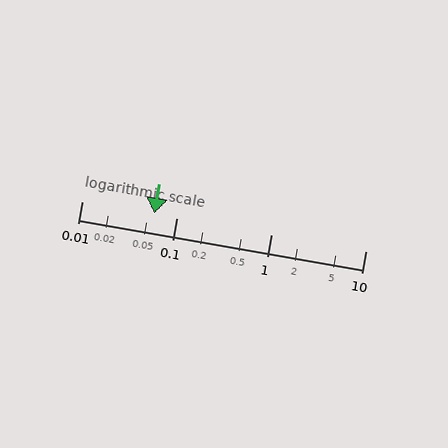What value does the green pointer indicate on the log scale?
The pointer indicates approximately 0.058.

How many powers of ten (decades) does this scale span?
The scale spans 3 decades, from 0.01 to 10.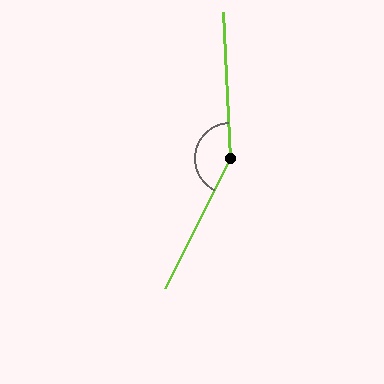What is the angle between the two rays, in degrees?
Approximately 151 degrees.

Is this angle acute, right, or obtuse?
It is obtuse.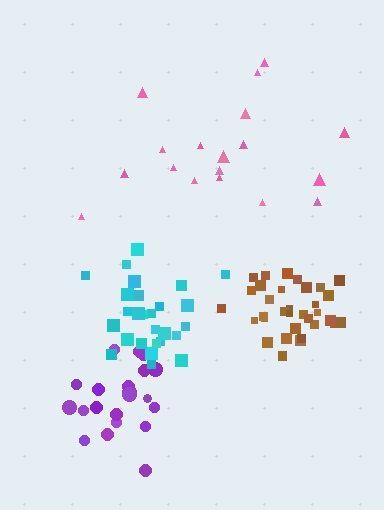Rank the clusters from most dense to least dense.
brown, cyan, purple, pink.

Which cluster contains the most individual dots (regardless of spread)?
Brown (34).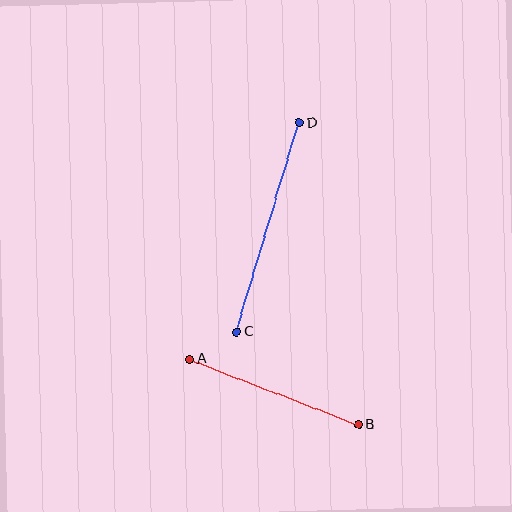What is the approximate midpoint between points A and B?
The midpoint is at approximately (274, 392) pixels.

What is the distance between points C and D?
The distance is approximately 218 pixels.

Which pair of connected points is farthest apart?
Points C and D are farthest apart.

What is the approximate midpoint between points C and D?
The midpoint is at approximately (268, 227) pixels.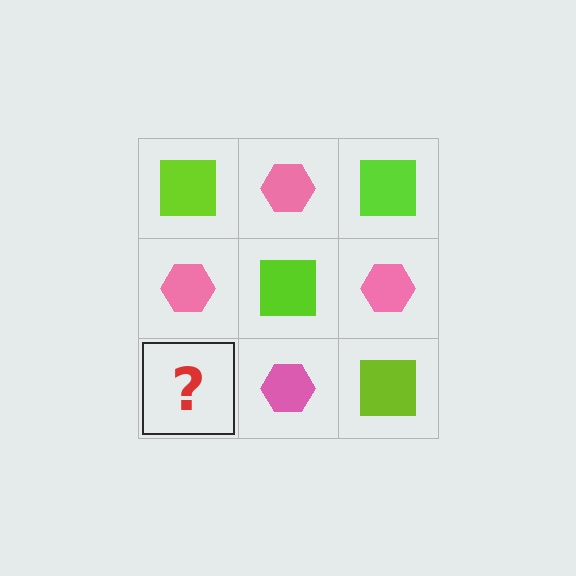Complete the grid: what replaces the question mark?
The question mark should be replaced with a lime square.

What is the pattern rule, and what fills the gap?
The rule is that it alternates lime square and pink hexagon in a checkerboard pattern. The gap should be filled with a lime square.